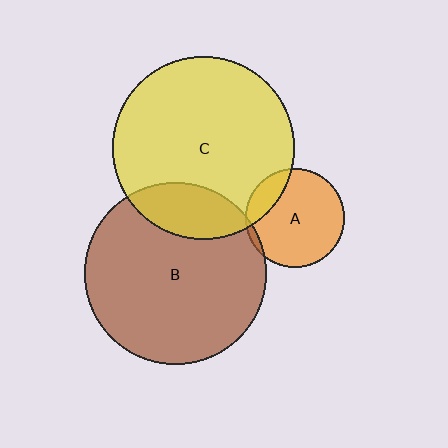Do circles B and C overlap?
Yes.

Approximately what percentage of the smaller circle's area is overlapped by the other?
Approximately 20%.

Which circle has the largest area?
Circle C (yellow).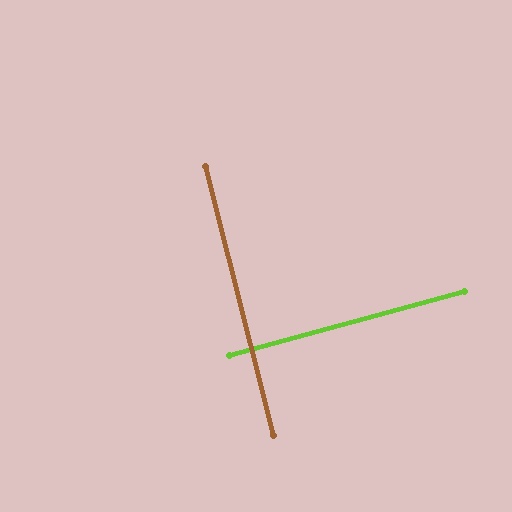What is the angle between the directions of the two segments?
Approximately 89 degrees.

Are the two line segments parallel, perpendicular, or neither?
Perpendicular — they meet at approximately 89°.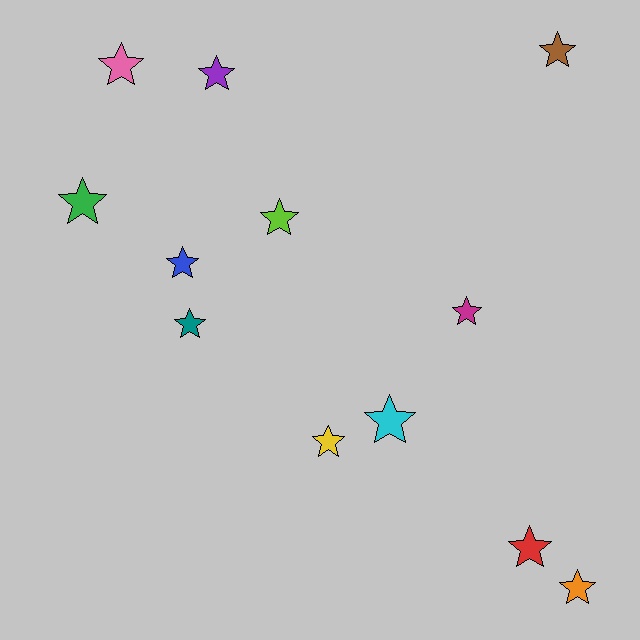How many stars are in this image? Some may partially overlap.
There are 12 stars.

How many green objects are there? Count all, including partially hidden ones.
There is 1 green object.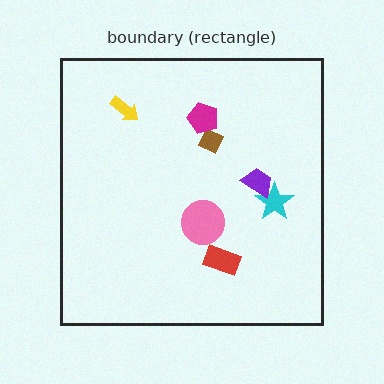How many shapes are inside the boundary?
7 inside, 0 outside.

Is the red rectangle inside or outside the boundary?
Inside.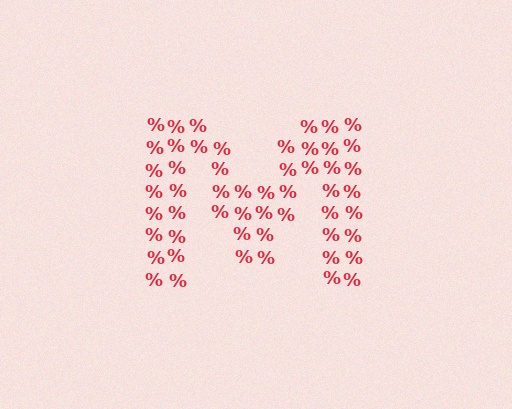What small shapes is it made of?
It is made of small percent signs.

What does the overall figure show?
The overall figure shows the letter M.